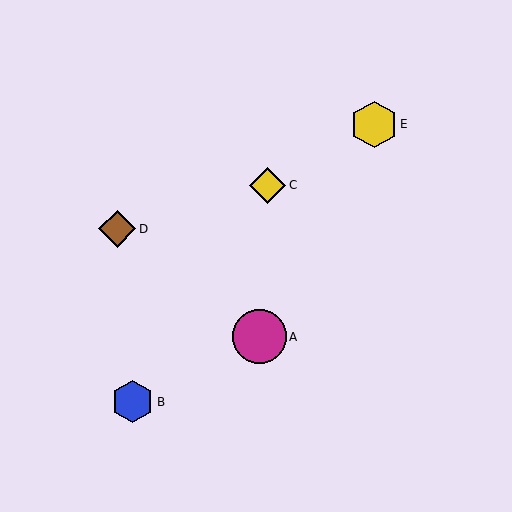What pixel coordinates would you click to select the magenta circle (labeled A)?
Click at (259, 337) to select the magenta circle A.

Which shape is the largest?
The magenta circle (labeled A) is the largest.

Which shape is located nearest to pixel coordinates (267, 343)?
The magenta circle (labeled A) at (259, 337) is nearest to that location.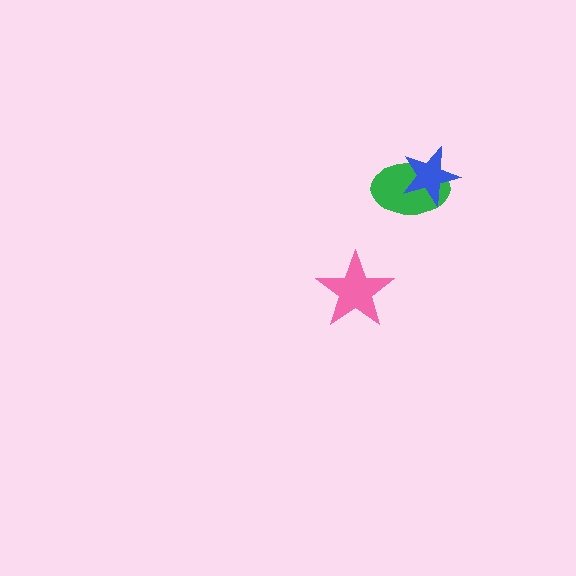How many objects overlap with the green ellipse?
1 object overlaps with the green ellipse.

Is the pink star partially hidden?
No, no other shape covers it.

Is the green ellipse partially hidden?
Yes, it is partially covered by another shape.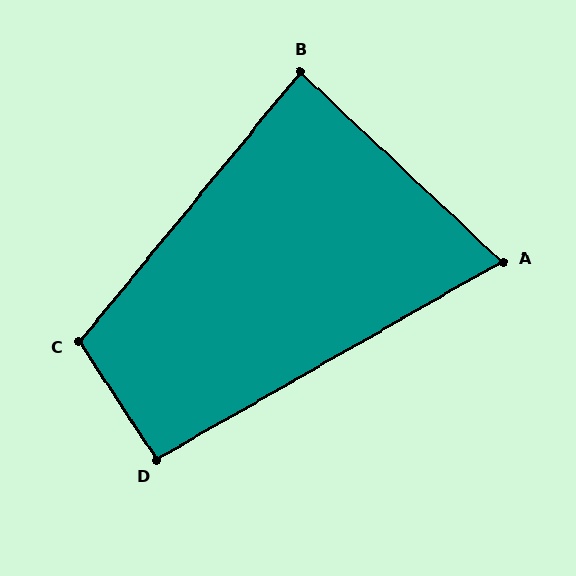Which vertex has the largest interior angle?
C, at approximately 107 degrees.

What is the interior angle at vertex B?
Approximately 86 degrees (approximately right).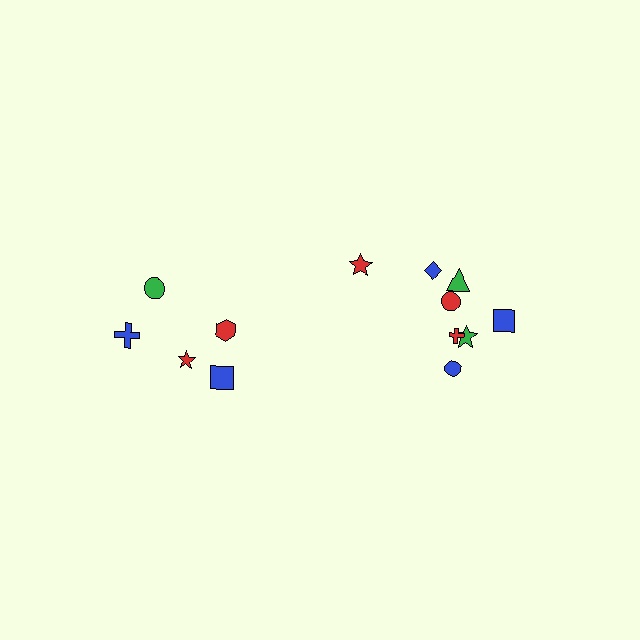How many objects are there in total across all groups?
There are 13 objects.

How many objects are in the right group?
There are 8 objects.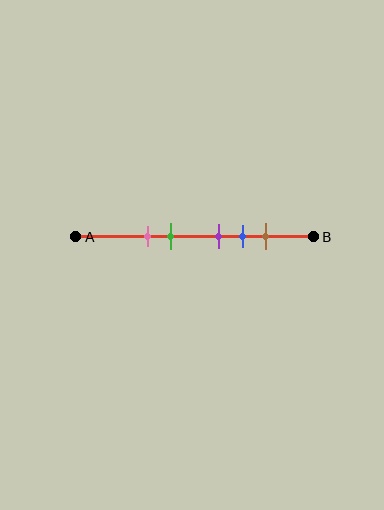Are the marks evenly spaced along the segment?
No, the marks are not evenly spaced.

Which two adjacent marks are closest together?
The purple and blue marks are the closest adjacent pair.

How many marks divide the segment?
There are 5 marks dividing the segment.